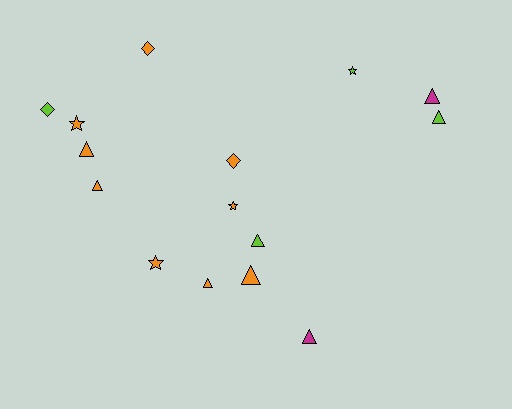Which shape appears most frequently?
Triangle, with 8 objects.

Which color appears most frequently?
Orange, with 9 objects.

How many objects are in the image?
There are 15 objects.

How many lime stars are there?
There is 1 lime star.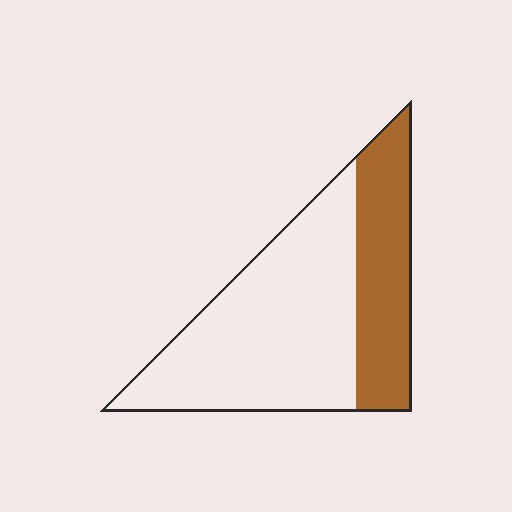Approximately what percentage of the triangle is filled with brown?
Approximately 35%.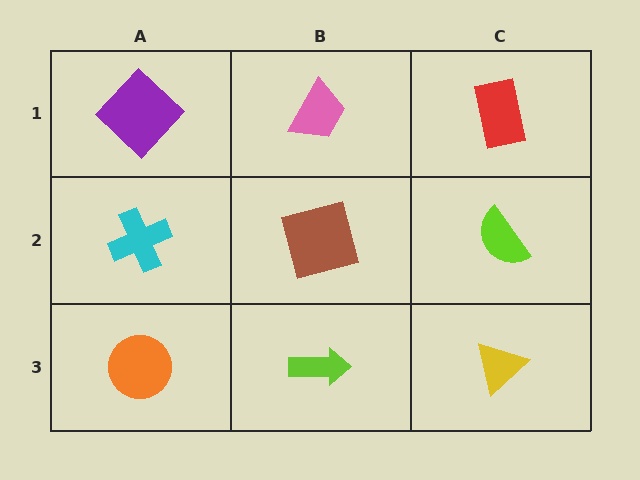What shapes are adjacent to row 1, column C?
A lime semicircle (row 2, column C), a pink trapezoid (row 1, column B).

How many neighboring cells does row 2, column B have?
4.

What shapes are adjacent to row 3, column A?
A cyan cross (row 2, column A), a lime arrow (row 3, column B).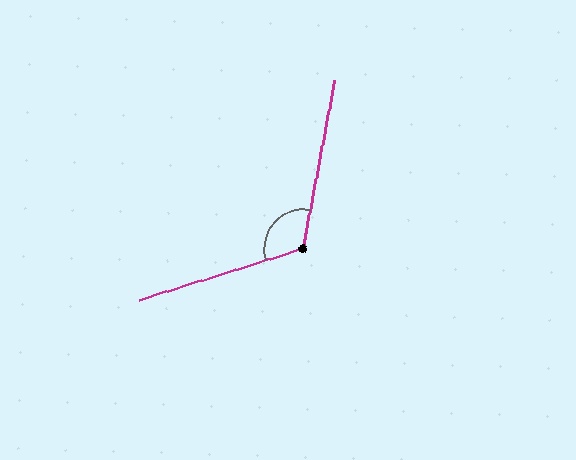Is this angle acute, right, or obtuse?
It is obtuse.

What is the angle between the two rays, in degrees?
Approximately 118 degrees.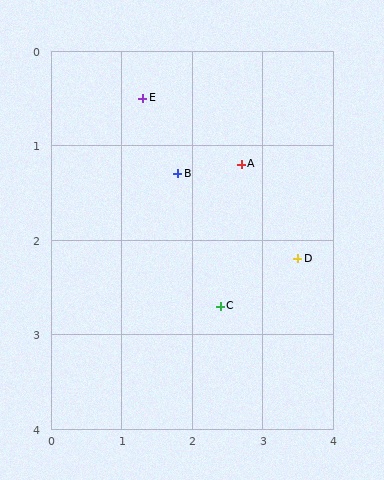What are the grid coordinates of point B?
Point B is at approximately (1.8, 1.3).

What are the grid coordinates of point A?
Point A is at approximately (2.7, 1.2).